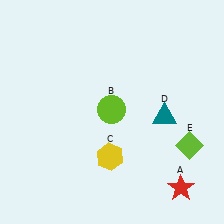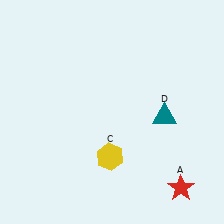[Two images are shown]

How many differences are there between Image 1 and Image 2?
There are 2 differences between the two images.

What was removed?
The lime circle (B), the lime diamond (E) were removed in Image 2.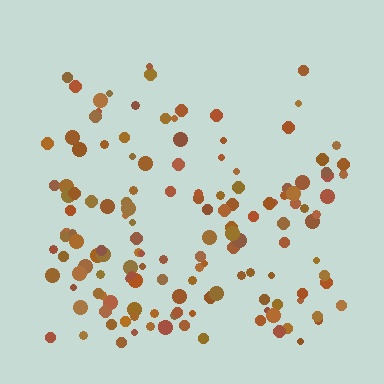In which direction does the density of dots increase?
From top to bottom, with the bottom side densest.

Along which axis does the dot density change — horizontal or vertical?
Vertical.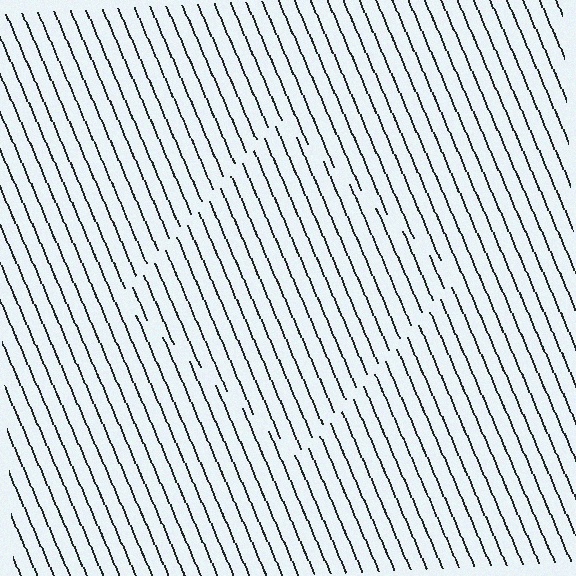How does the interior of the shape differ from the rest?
The interior of the shape contains the same grating, shifted by half a period — the contour is defined by the phase discontinuity where line-ends from the inner and outer gratings abut.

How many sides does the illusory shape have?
4 sides — the line-ends trace a square.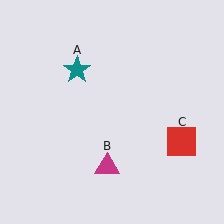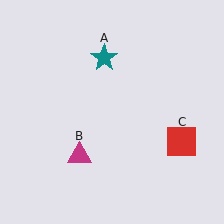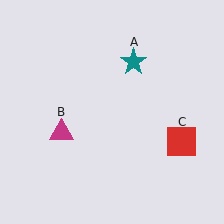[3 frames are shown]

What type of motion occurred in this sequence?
The teal star (object A), magenta triangle (object B) rotated clockwise around the center of the scene.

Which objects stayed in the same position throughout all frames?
Red square (object C) remained stationary.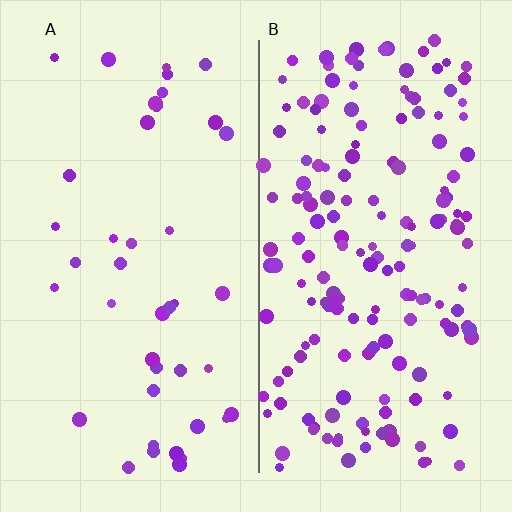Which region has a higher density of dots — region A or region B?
B (the right).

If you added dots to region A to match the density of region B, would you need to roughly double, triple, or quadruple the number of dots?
Approximately quadruple.